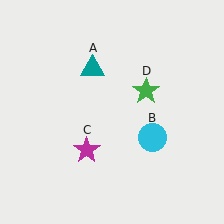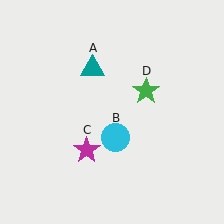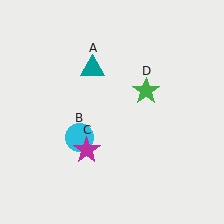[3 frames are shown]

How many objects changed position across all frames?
1 object changed position: cyan circle (object B).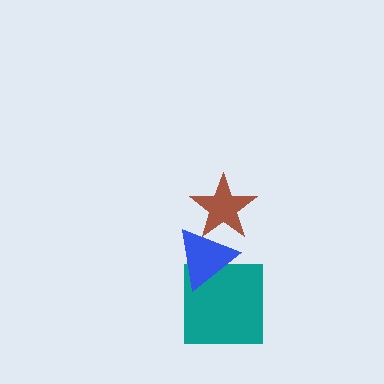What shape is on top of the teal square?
The blue triangle is on top of the teal square.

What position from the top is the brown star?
The brown star is 1st from the top.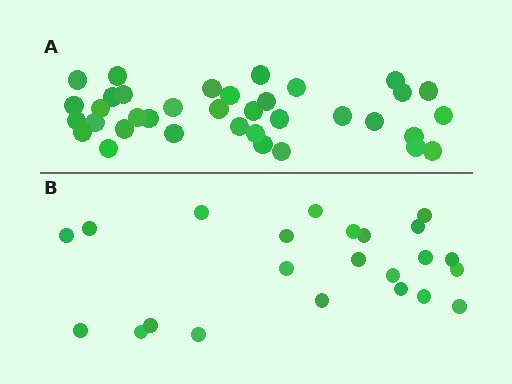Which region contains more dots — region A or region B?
Region A (the top region) has more dots.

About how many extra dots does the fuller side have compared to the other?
Region A has approximately 15 more dots than region B.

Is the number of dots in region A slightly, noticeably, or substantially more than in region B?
Region A has substantially more. The ratio is roughly 1.6 to 1.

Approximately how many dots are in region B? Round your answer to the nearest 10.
About 20 dots. (The exact count is 23, which rounds to 20.)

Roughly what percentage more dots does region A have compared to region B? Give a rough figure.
About 55% more.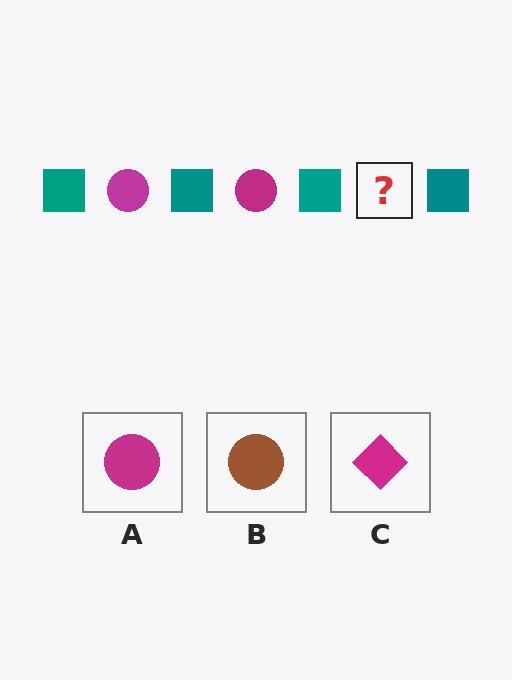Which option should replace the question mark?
Option A.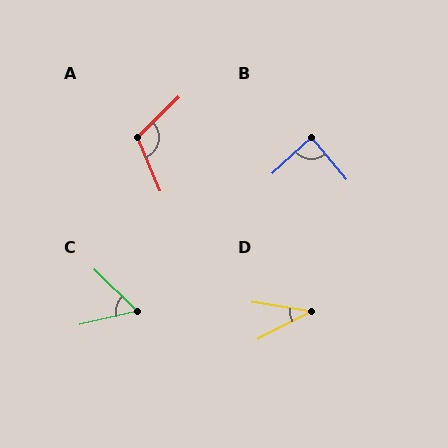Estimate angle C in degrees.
Approximately 58 degrees.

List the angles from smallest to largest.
D (37°), C (58°), B (87°), A (112°).